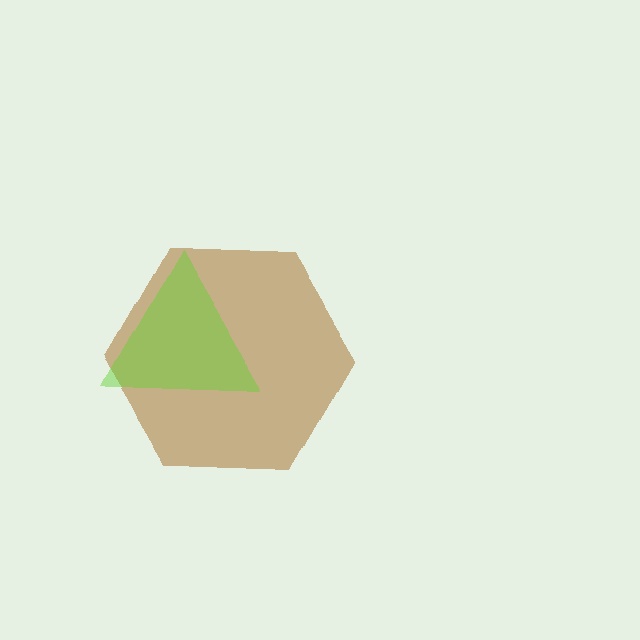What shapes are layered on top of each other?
The layered shapes are: a brown hexagon, a lime triangle.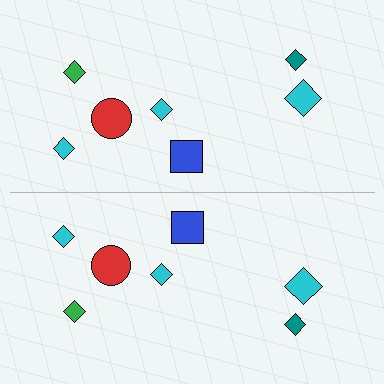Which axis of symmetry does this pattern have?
The pattern has a horizontal axis of symmetry running through the center of the image.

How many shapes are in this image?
There are 14 shapes in this image.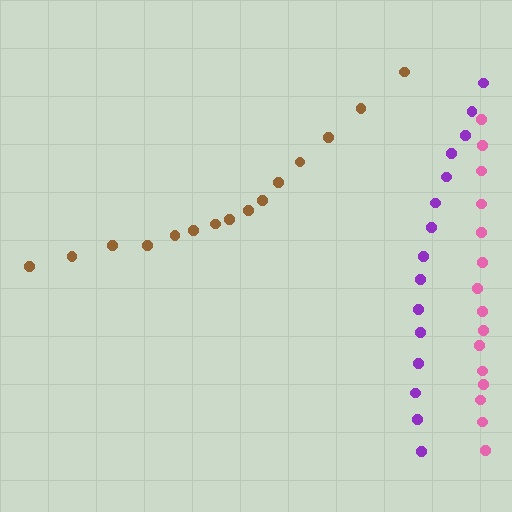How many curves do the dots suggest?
There are 3 distinct paths.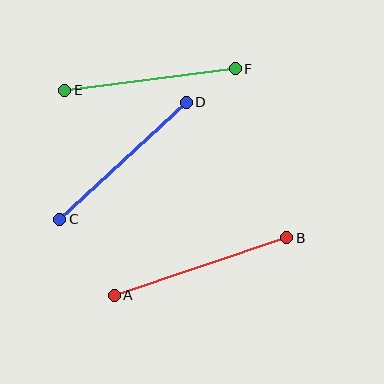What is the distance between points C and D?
The distance is approximately 173 pixels.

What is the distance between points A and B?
The distance is approximately 182 pixels.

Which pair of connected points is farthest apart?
Points A and B are farthest apart.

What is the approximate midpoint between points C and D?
The midpoint is at approximately (123, 161) pixels.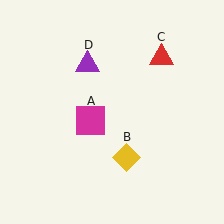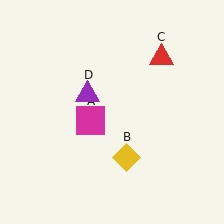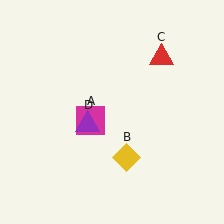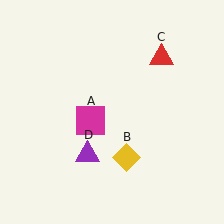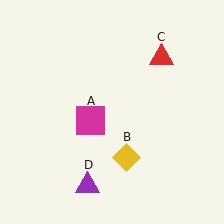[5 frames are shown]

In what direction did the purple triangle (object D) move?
The purple triangle (object D) moved down.